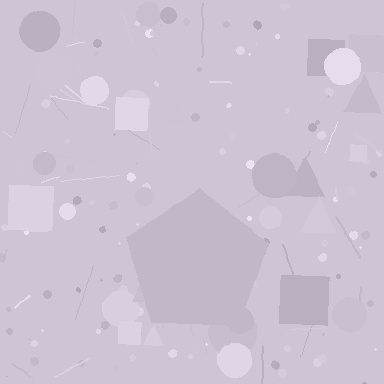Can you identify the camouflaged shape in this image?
The camouflaged shape is a pentagon.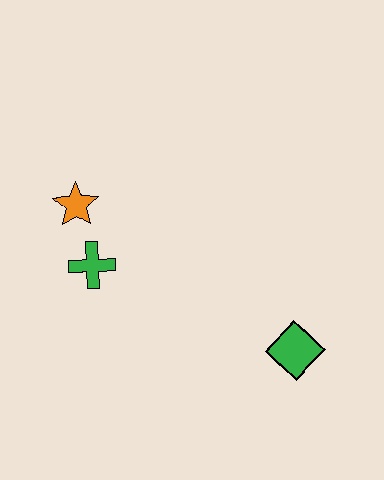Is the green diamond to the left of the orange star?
No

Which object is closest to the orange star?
The green cross is closest to the orange star.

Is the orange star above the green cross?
Yes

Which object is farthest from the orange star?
The green diamond is farthest from the orange star.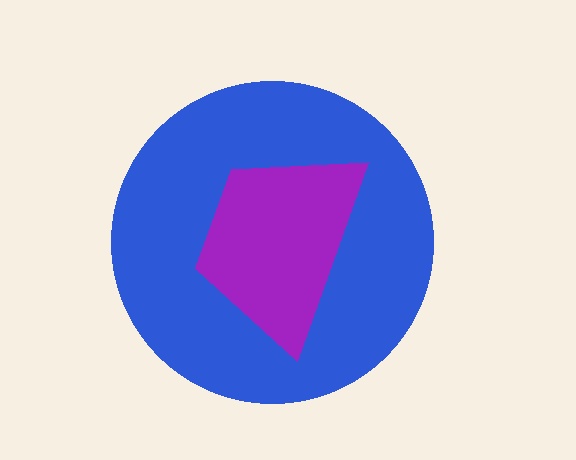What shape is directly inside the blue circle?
The purple trapezoid.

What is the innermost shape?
The purple trapezoid.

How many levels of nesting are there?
2.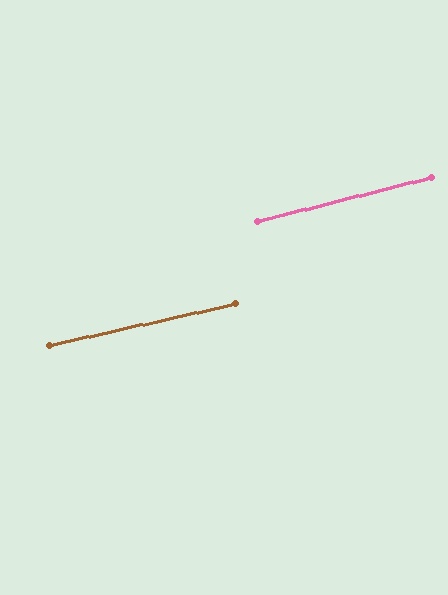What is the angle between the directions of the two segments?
Approximately 1 degree.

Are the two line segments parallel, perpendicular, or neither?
Parallel — their directions differ by only 1.4°.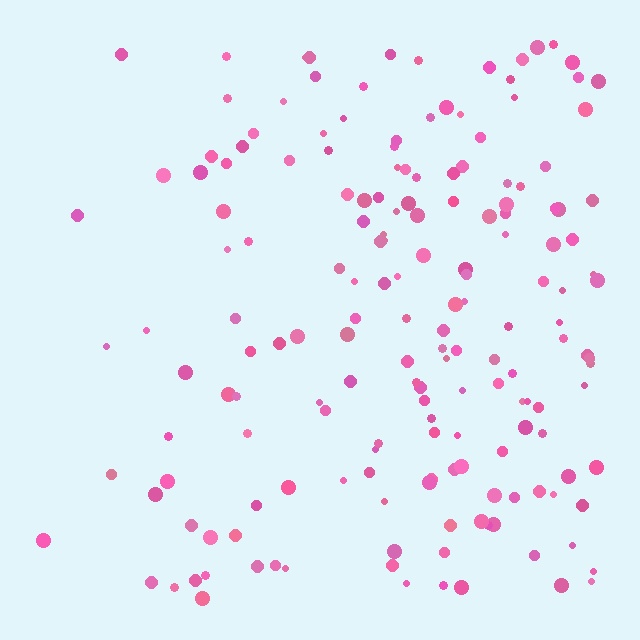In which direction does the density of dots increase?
From left to right, with the right side densest.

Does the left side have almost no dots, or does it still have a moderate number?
Still a moderate number, just noticeably fewer than the right.